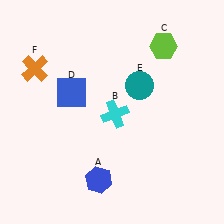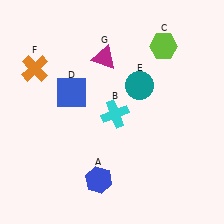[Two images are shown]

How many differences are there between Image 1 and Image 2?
There is 1 difference between the two images.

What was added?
A magenta triangle (G) was added in Image 2.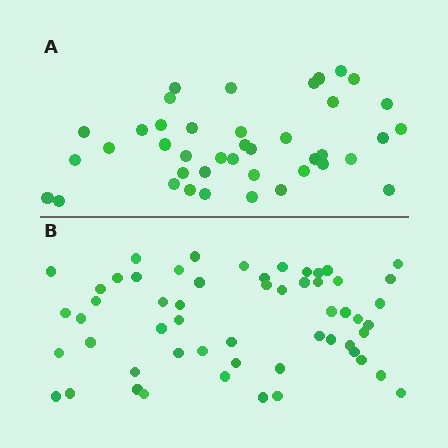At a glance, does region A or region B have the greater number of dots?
Region B (the bottom region) has more dots.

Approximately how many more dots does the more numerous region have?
Region B has approximately 15 more dots than region A.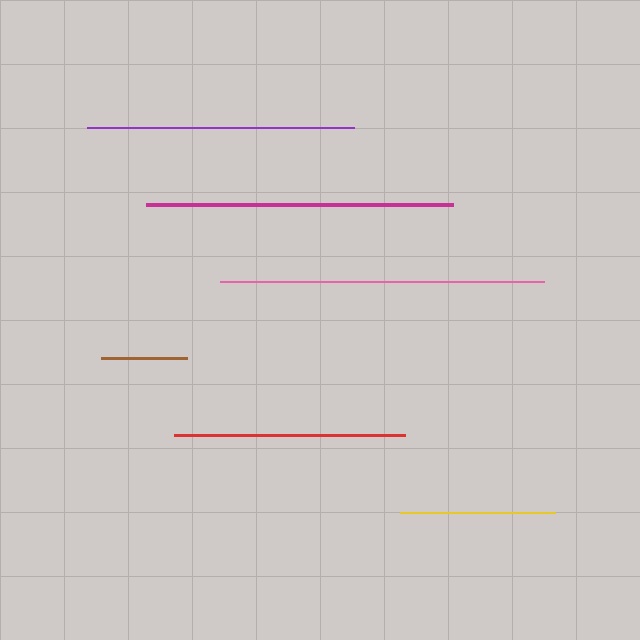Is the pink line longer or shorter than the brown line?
The pink line is longer than the brown line.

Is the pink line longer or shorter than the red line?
The pink line is longer than the red line.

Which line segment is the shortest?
The brown line is the shortest at approximately 86 pixels.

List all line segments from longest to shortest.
From longest to shortest: pink, magenta, purple, red, yellow, brown.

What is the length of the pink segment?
The pink segment is approximately 324 pixels long.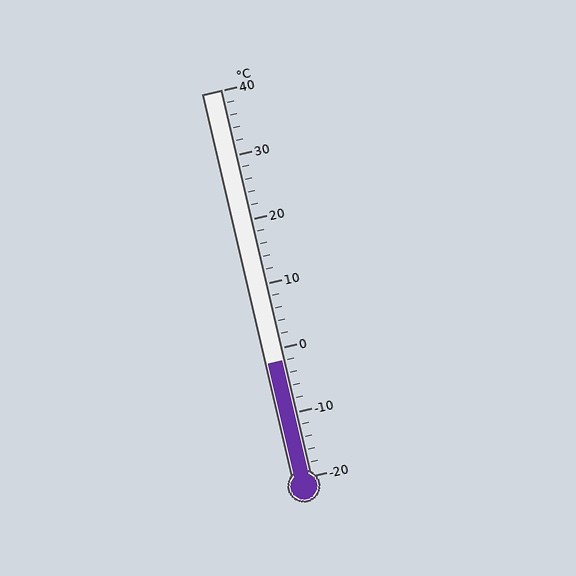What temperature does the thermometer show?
The thermometer shows approximately -2°C.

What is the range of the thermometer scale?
The thermometer scale ranges from -20°C to 40°C.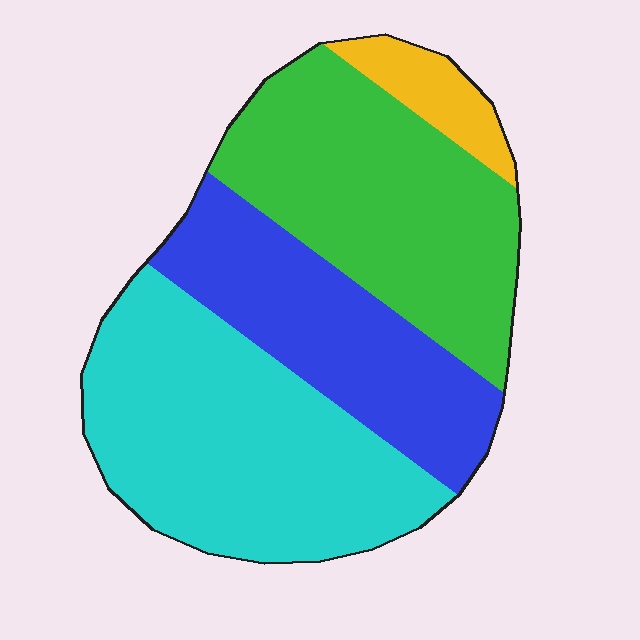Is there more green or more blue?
Green.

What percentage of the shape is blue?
Blue takes up between a sixth and a third of the shape.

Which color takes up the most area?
Cyan, at roughly 35%.